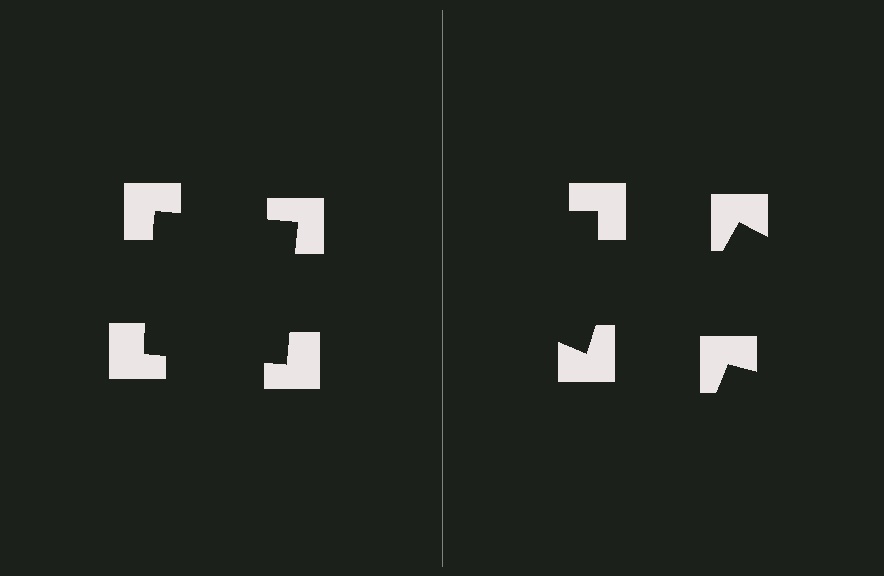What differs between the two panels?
The notched squares are positioned identically on both sides; only the wedge orientations differ. On the left they align to a square; on the right they are misaligned.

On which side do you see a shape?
An illusory square appears on the left side. On the right side the wedge cuts are rotated, so no coherent shape forms.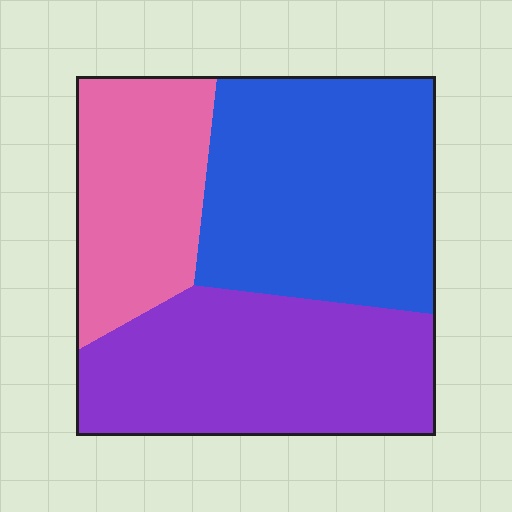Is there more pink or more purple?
Purple.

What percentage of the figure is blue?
Blue takes up about two fifths (2/5) of the figure.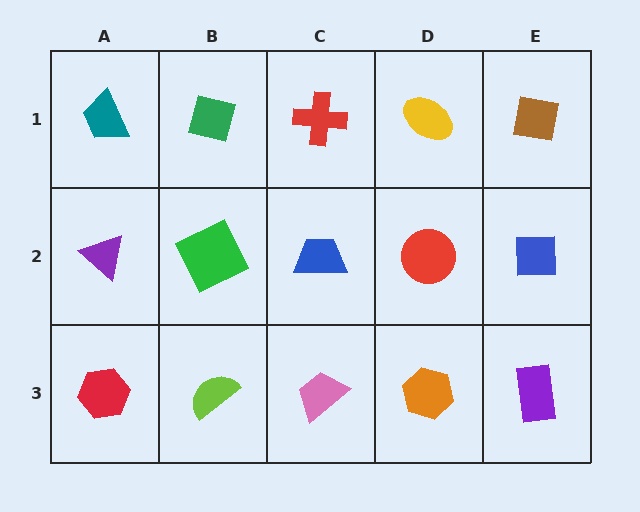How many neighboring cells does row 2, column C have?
4.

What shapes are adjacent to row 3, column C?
A blue trapezoid (row 2, column C), a lime semicircle (row 3, column B), an orange hexagon (row 3, column D).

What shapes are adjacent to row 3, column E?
A blue square (row 2, column E), an orange hexagon (row 3, column D).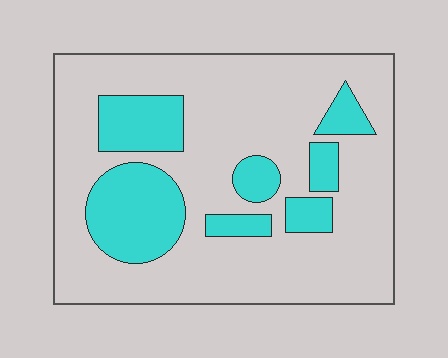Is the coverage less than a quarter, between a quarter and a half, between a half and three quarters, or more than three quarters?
Less than a quarter.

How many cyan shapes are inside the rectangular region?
7.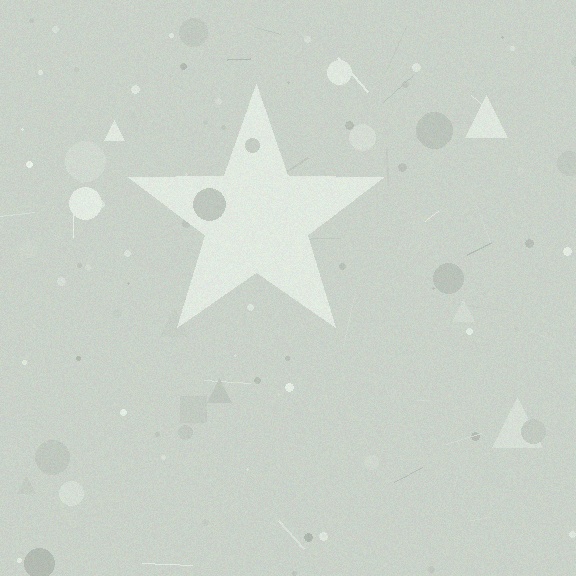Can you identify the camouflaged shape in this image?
The camouflaged shape is a star.